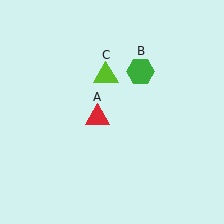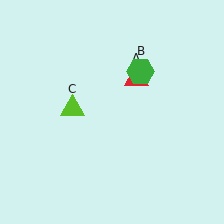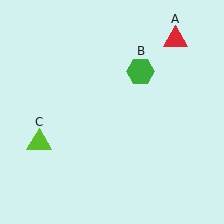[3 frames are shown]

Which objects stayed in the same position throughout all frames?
Green hexagon (object B) remained stationary.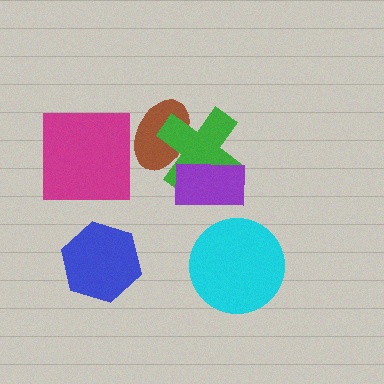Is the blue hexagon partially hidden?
No, no other shape covers it.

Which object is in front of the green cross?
The purple rectangle is in front of the green cross.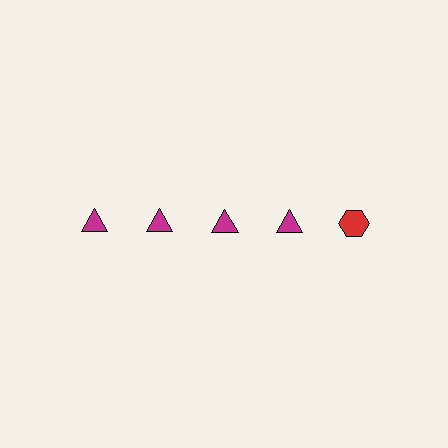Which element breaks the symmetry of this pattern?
The red hexagon in the top row, rightmost column breaks the symmetry. All other shapes are magenta triangles.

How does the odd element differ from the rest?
It differs in both color (red instead of magenta) and shape (hexagon instead of triangle).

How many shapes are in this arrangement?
There are 5 shapes arranged in a grid pattern.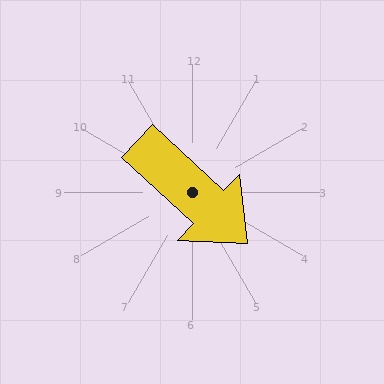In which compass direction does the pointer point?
Southeast.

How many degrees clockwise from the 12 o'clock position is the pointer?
Approximately 133 degrees.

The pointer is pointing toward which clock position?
Roughly 4 o'clock.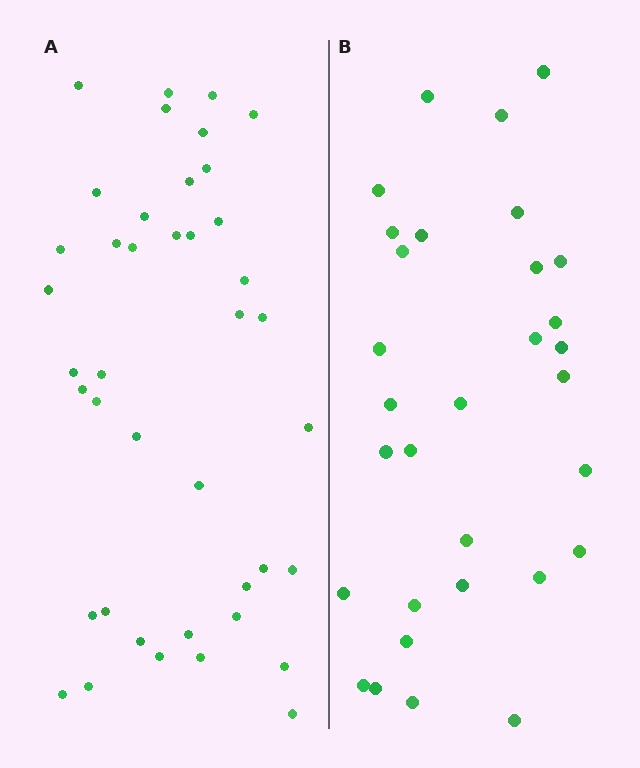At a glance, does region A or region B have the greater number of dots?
Region A (the left region) has more dots.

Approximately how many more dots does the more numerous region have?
Region A has roughly 10 or so more dots than region B.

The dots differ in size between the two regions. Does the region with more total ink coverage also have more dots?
No. Region B has more total ink coverage because its dots are larger, but region A actually contains more individual dots. Total area can be misleading — the number of items is what matters here.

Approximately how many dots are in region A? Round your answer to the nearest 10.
About 40 dots. (The exact count is 41, which rounds to 40.)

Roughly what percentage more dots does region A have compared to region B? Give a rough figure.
About 30% more.